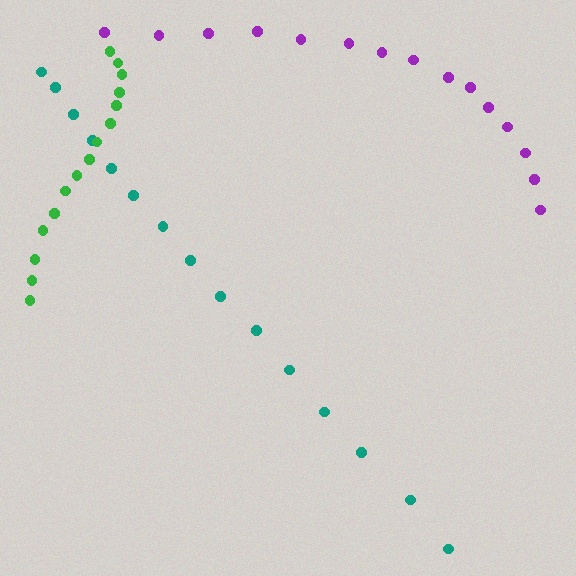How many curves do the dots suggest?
There are 3 distinct paths.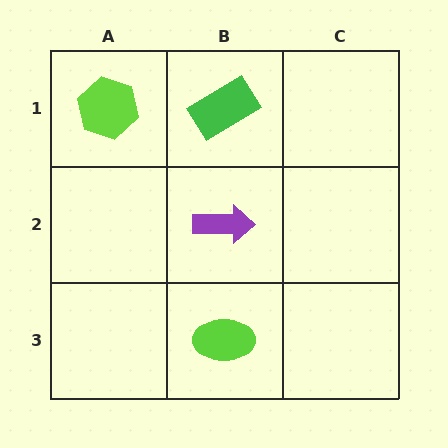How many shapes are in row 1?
2 shapes.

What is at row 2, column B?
A purple arrow.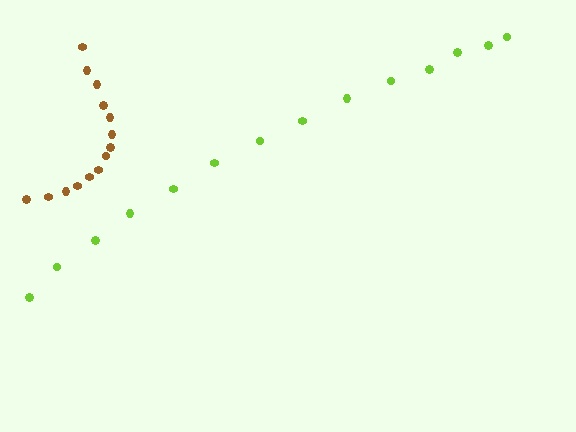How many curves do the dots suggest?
There are 2 distinct paths.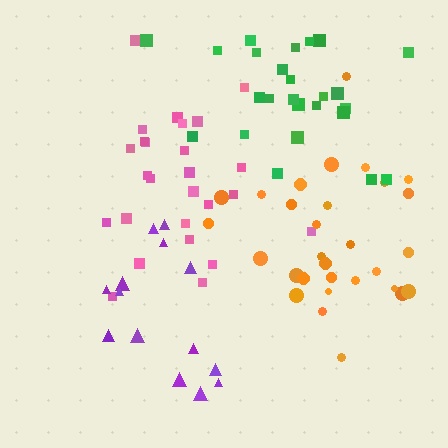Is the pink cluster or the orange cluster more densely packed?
Pink.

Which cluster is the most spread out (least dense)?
Purple.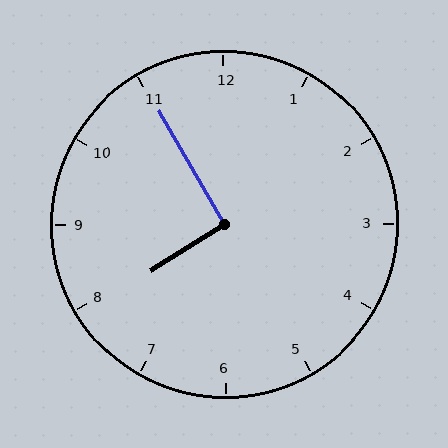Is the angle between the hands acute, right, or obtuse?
It is right.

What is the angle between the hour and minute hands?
Approximately 92 degrees.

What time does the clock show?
7:55.